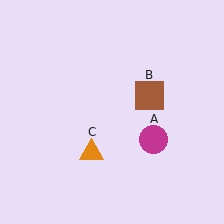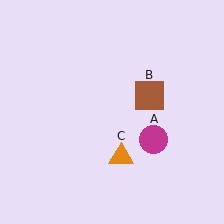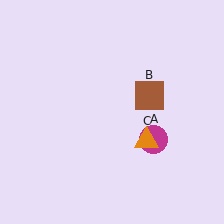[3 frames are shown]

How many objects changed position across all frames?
1 object changed position: orange triangle (object C).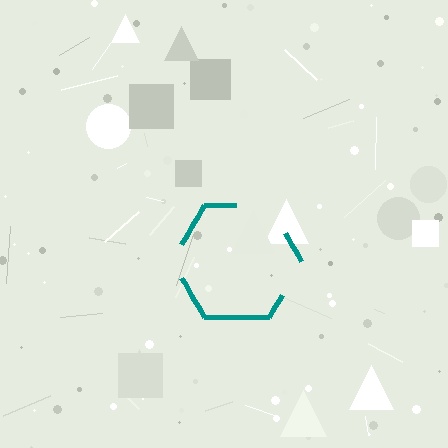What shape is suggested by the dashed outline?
The dashed outline suggests a hexagon.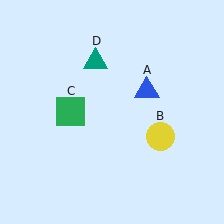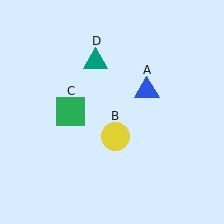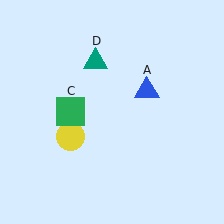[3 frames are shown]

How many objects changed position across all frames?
1 object changed position: yellow circle (object B).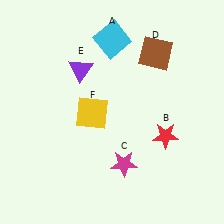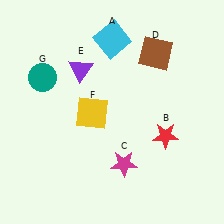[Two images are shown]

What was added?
A teal circle (G) was added in Image 2.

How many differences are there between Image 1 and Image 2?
There is 1 difference between the two images.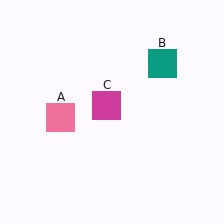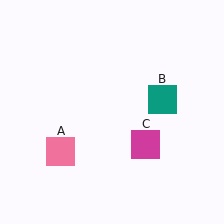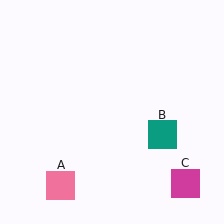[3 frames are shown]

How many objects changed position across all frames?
3 objects changed position: pink square (object A), teal square (object B), magenta square (object C).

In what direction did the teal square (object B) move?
The teal square (object B) moved down.